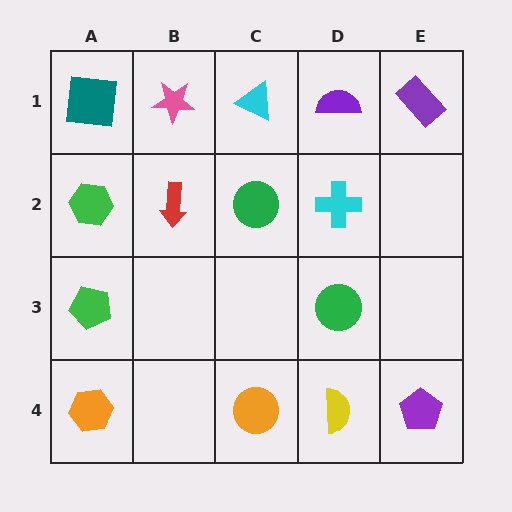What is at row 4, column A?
An orange hexagon.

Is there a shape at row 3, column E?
No, that cell is empty.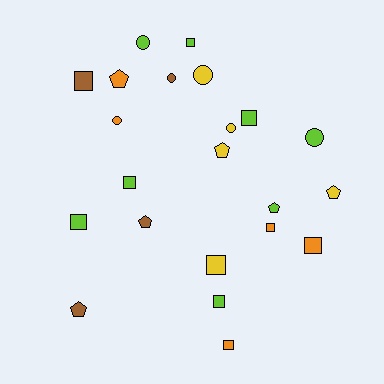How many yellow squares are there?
There is 1 yellow square.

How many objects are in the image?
There are 22 objects.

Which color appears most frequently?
Lime, with 8 objects.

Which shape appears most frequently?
Square, with 10 objects.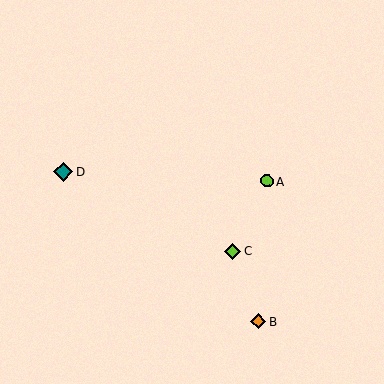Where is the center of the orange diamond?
The center of the orange diamond is at (259, 322).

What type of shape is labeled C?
Shape C is a lime diamond.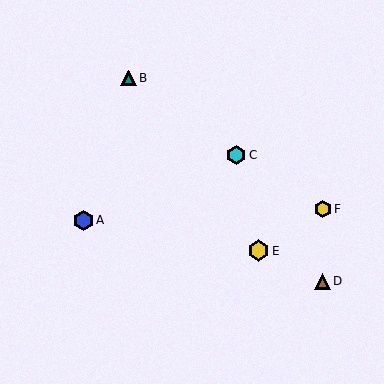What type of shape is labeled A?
Shape A is a blue hexagon.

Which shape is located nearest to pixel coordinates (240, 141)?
The cyan hexagon (labeled C) at (236, 155) is nearest to that location.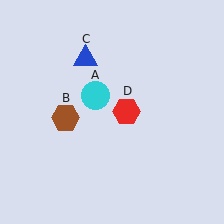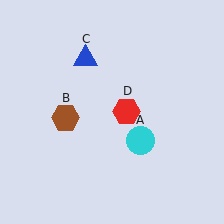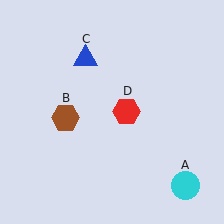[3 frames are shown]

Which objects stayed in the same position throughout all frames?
Brown hexagon (object B) and blue triangle (object C) and red hexagon (object D) remained stationary.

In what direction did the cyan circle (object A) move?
The cyan circle (object A) moved down and to the right.